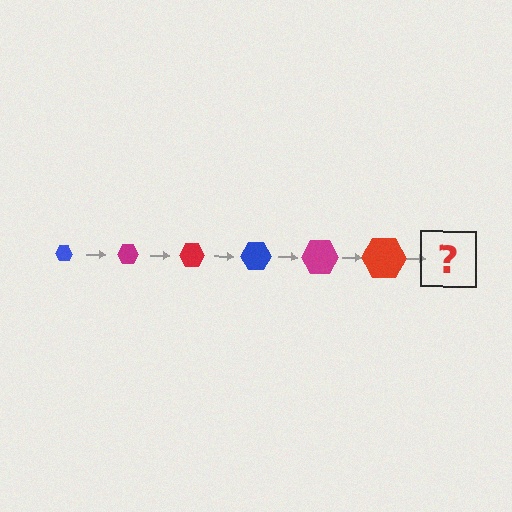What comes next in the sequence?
The next element should be a blue hexagon, larger than the previous one.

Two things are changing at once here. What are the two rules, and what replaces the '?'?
The two rules are that the hexagon grows larger each step and the color cycles through blue, magenta, and red. The '?' should be a blue hexagon, larger than the previous one.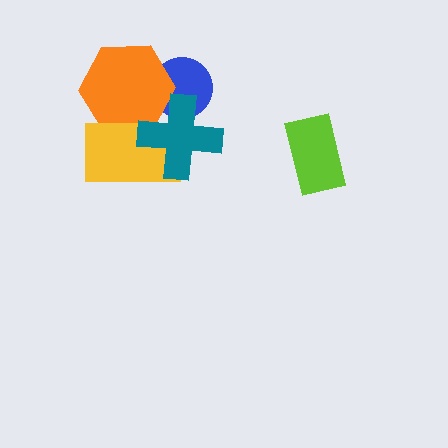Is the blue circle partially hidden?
Yes, it is partially covered by another shape.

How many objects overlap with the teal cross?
3 objects overlap with the teal cross.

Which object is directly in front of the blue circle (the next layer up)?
The orange hexagon is directly in front of the blue circle.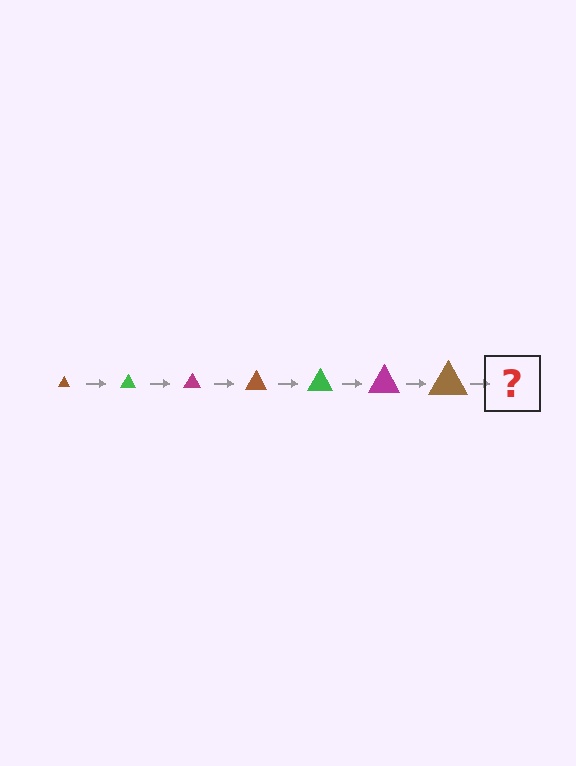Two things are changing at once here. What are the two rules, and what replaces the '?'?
The two rules are that the triangle grows larger each step and the color cycles through brown, green, and magenta. The '?' should be a green triangle, larger than the previous one.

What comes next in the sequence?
The next element should be a green triangle, larger than the previous one.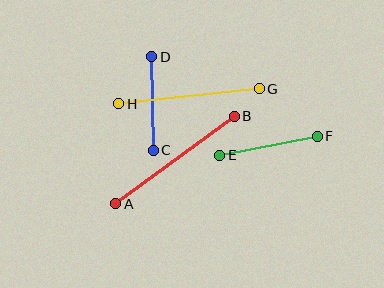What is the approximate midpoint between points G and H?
The midpoint is at approximately (189, 96) pixels.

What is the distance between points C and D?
The distance is approximately 94 pixels.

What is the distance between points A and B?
The distance is approximately 147 pixels.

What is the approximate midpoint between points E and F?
The midpoint is at approximately (268, 146) pixels.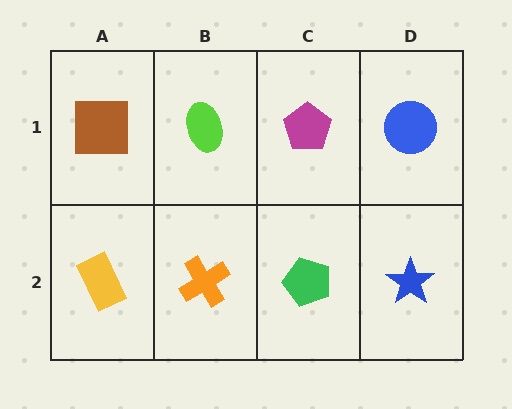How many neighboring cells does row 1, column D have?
2.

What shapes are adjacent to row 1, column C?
A green pentagon (row 2, column C), a lime ellipse (row 1, column B), a blue circle (row 1, column D).